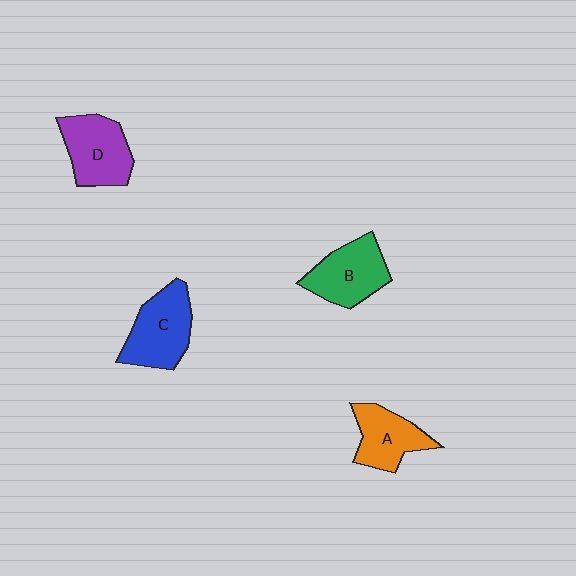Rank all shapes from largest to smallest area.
From largest to smallest: C (blue), D (purple), B (green), A (orange).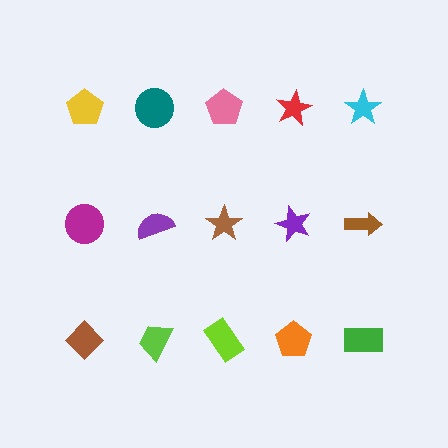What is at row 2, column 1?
A magenta circle.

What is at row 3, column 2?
A lime trapezoid.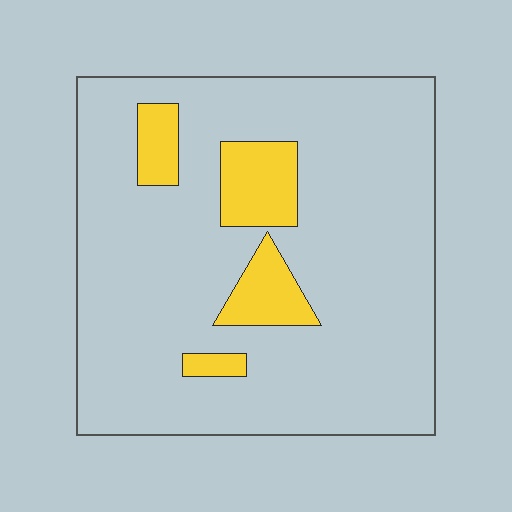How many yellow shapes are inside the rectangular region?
4.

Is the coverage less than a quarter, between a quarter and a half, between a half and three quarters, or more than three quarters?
Less than a quarter.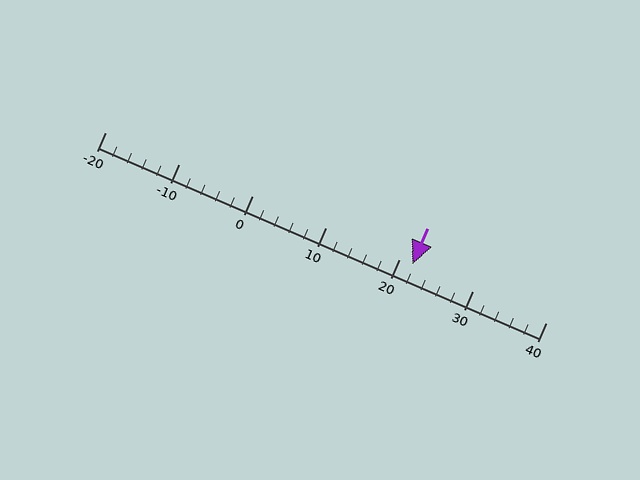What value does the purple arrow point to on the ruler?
The purple arrow points to approximately 22.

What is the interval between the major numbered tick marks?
The major tick marks are spaced 10 units apart.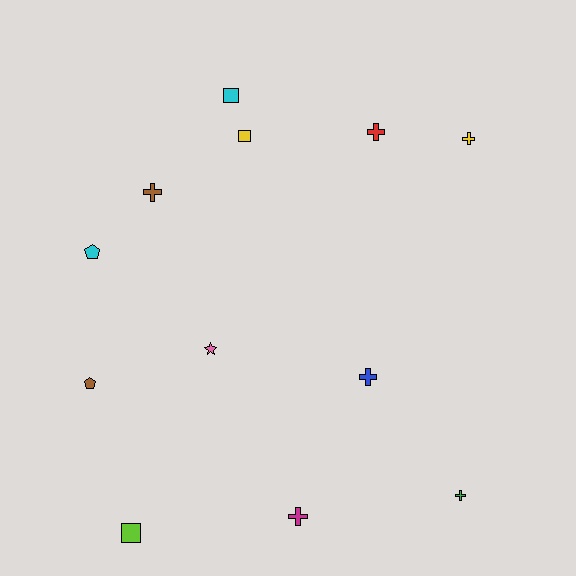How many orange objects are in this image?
There are no orange objects.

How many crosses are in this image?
There are 6 crosses.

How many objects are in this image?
There are 12 objects.